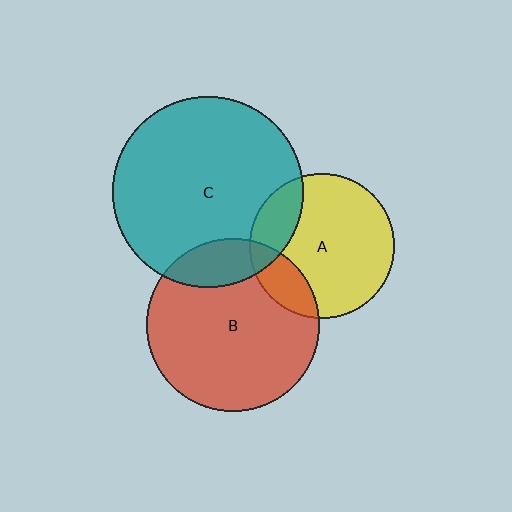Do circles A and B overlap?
Yes.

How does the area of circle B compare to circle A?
Approximately 1.4 times.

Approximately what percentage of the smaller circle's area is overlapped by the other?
Approximately 15%.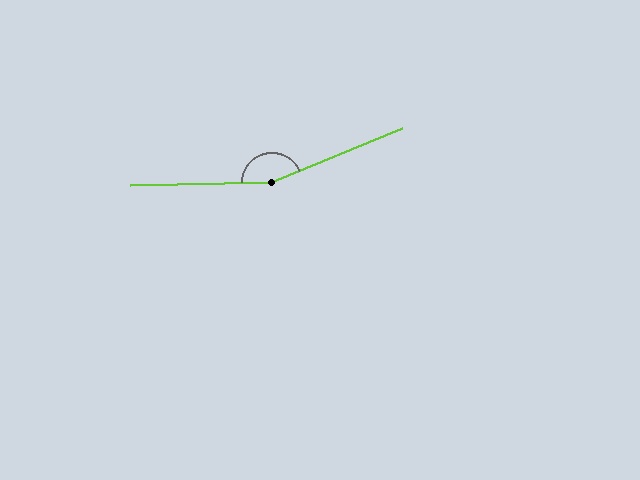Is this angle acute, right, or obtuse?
It is obtuse.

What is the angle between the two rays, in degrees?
Approximately 159 degrees.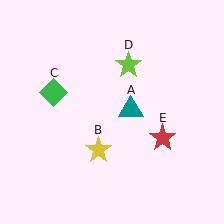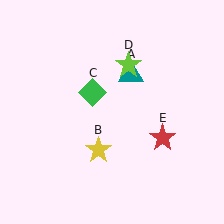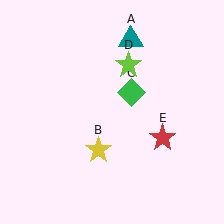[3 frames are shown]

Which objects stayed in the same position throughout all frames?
Yellow star (object B) and lime star (object D) and red star (object E) remained stationary.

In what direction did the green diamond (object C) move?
The green diamond (object C) moved right.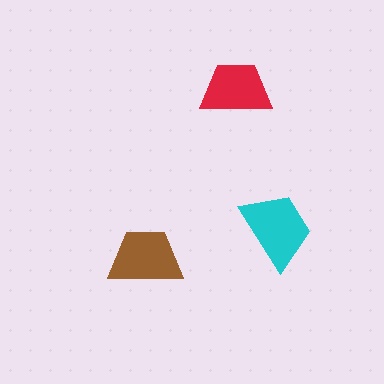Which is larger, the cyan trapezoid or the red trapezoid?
The cyan one.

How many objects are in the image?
There are 3 objects in the image.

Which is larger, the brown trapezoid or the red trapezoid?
The brown one.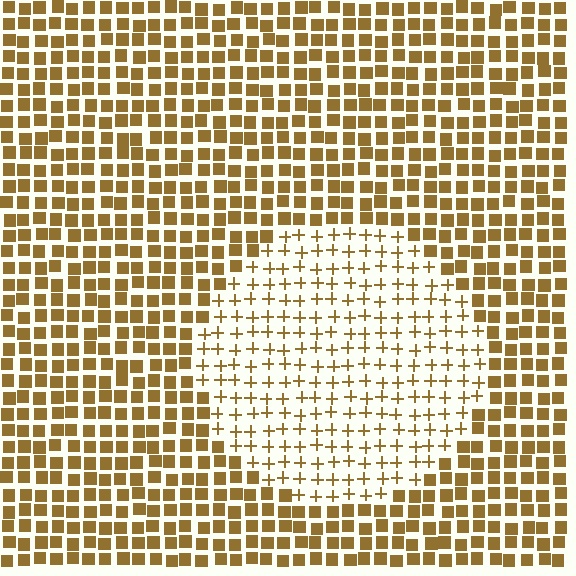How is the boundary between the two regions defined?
The boundary is defined by a change in element shape: plus signs inside vs. squares outside. All elements share the same color and spacing.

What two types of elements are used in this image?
The image uses plus signs inside the circle region and squares outside it.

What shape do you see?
I see a circle.